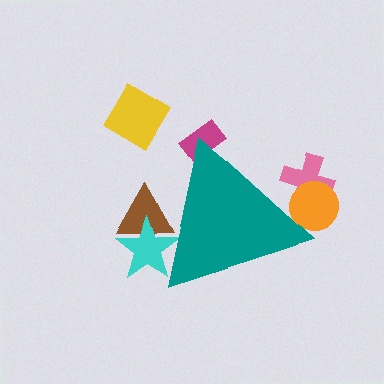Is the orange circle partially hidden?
Yes, the orange circle is partially hidden behind the teal triangle.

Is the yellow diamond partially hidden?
No, the yellow diamond is fully visible.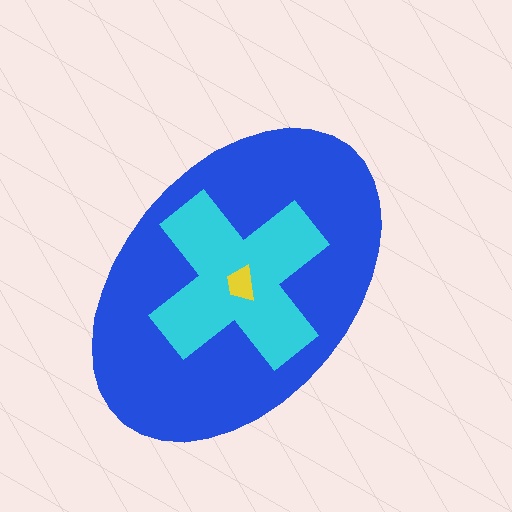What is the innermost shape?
The yellow trapezoid.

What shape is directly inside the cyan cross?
The yellow trapezoid.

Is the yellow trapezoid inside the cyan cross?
Yes.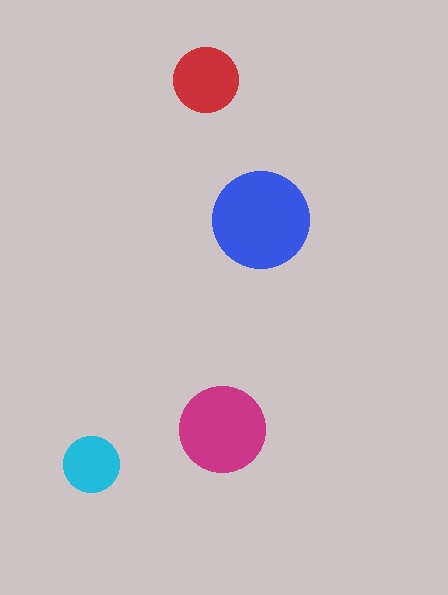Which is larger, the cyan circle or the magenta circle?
The magenta one.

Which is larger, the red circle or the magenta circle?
The magenta one.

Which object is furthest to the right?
The blue circle is rightmost.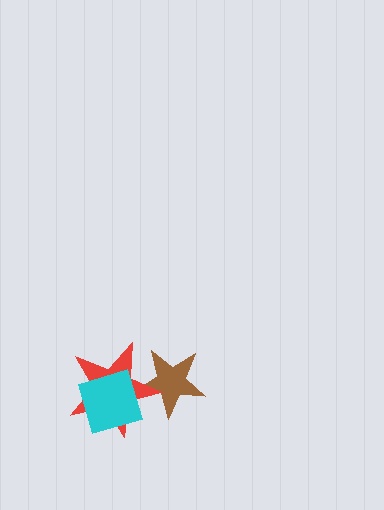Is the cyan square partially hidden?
No, no other shape covers it.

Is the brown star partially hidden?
Yes, it is partially covered by another shape.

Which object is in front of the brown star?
The red star is in front of the brown star.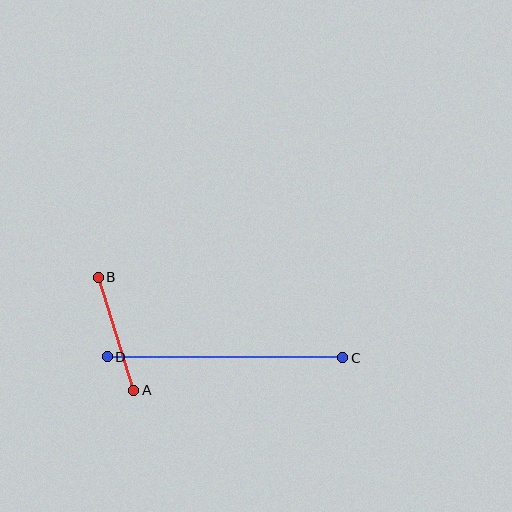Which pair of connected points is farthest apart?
Points C and D are farthest apart.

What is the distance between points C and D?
The distance is approximately 236 pixels.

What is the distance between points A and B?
The distance is approximately 119 pixels.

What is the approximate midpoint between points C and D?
The midpoint is at approximately (225, 357) pixels.